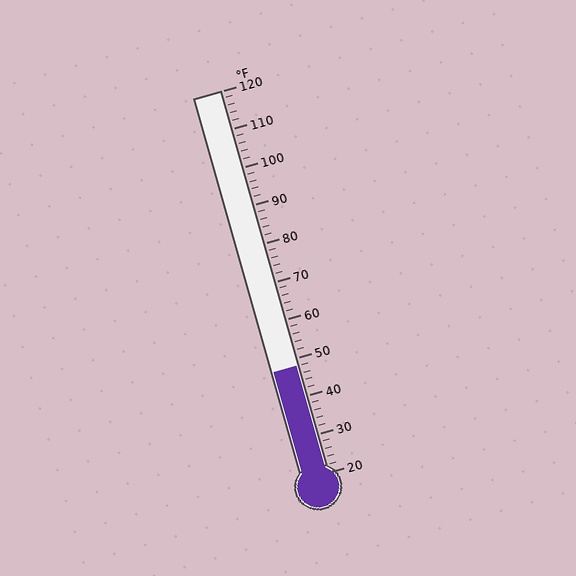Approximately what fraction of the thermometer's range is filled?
The thermometer is filled to approximately 30% of its range.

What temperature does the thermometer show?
The thermometer shows approximately 48°F.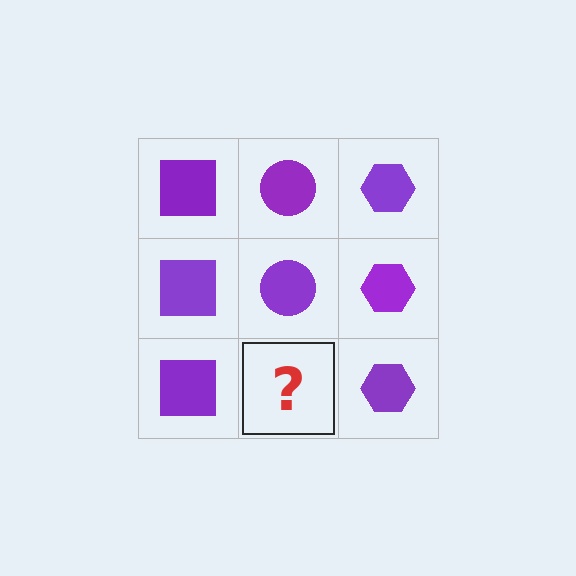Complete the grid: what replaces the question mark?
The question mark should be replaced with a purple circle.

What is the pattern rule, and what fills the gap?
The rule is that each column has a consistent shape. The gap should be filled with a purple circle.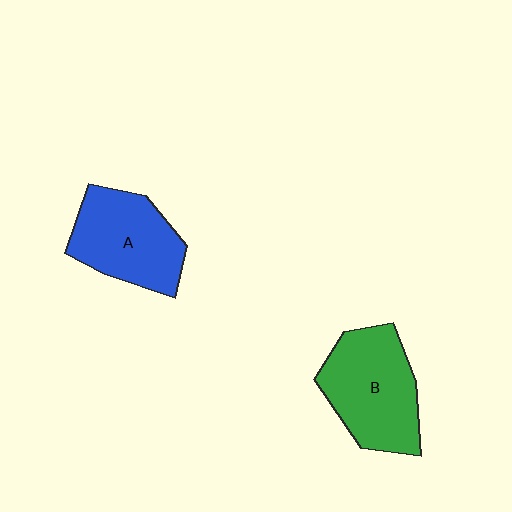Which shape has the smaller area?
Shape A (blue).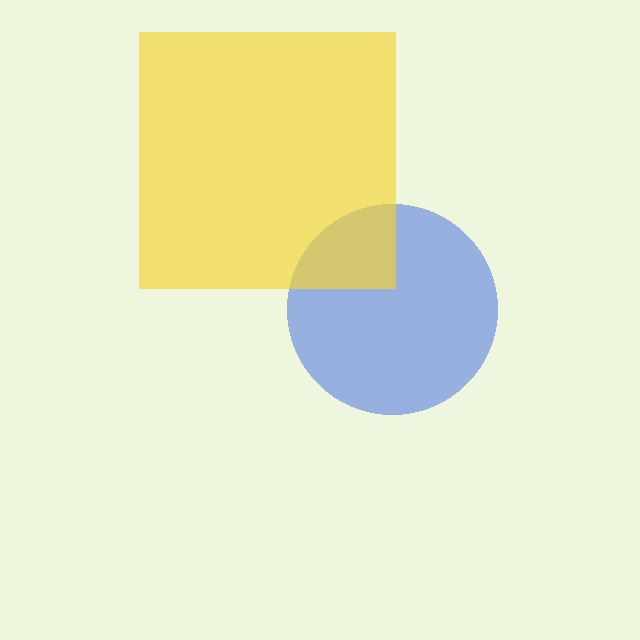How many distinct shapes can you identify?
There are 2 distinct shapes: a blue circle, a yellow square.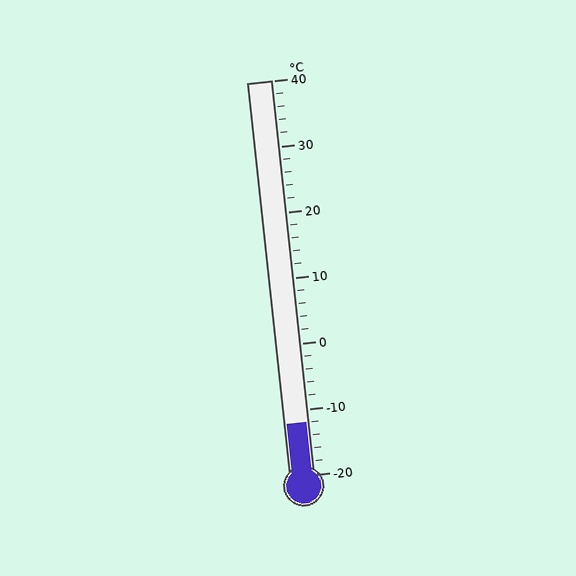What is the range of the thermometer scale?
The thermometer scale ranges from -20°C to 40°C.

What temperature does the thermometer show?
The thermometer shows approximately -12°C.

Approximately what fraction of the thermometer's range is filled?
The thermometer is filled to approximately 15% of its range.